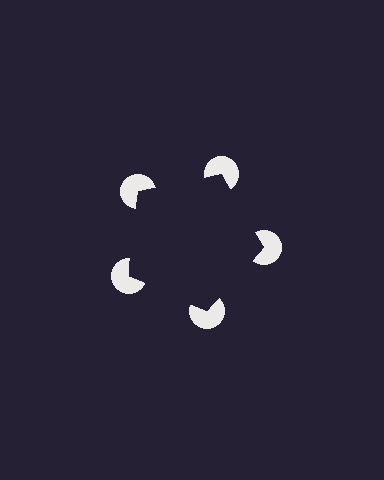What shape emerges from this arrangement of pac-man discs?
An illusory pentagon — its edges are inferred from the aligned wedge cuts in the pac-man discs, not physically drawn.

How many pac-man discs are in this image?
There are 5 — one at each vertex of the illusory pentagon.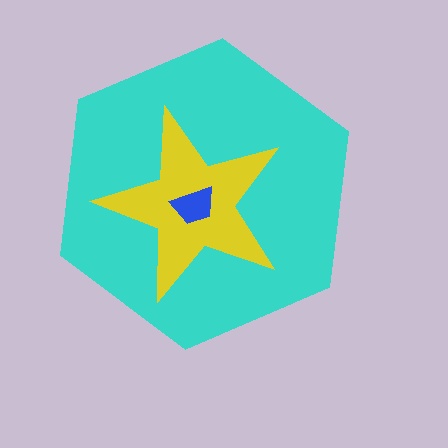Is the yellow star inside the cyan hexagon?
Yes.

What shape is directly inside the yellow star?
The blue trapezoid.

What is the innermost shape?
The blue trapezoid.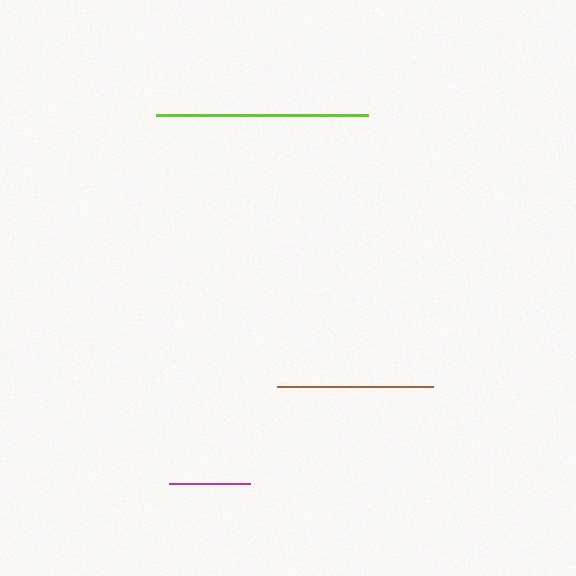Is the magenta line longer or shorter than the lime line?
The lime line is longer than the magenta line.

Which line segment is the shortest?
The magenta line is the shortest at approximately 81 pixels.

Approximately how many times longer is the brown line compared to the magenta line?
The brown line is approximately 1.9 times the length of the magenta line.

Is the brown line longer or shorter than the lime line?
The lime line is longer than the brown line.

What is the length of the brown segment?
The brown segment is approximately 156 pixels long.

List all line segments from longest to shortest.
From longest to shortest: lime, brown, magenta.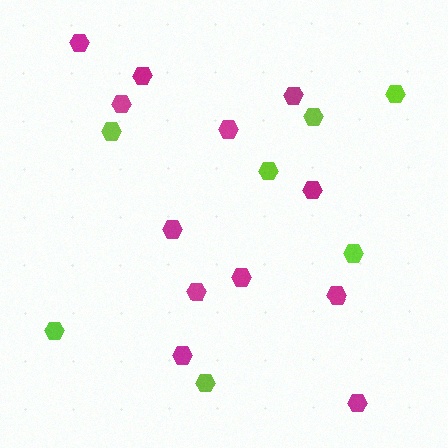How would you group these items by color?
There are 2 groups: one group of magenta hexagons (12) and one group of lime hexagons (7).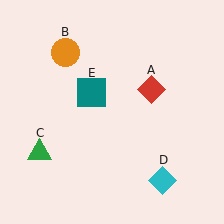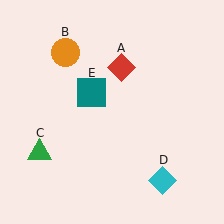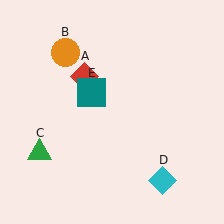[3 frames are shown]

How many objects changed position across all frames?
1 object changed position: red diamond (object A).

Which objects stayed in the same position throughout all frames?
Orange circle (object B) and green triangle (object C) and cyan diamond (object D) and teal square (object E) remained stationary.